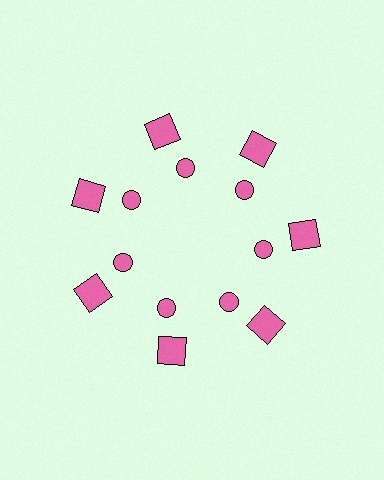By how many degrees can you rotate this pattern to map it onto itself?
The pattern maps onto itself every 51 degrees of rotation.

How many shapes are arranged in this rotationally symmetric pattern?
There are 14 shapes, arranged in 7 groups of 2.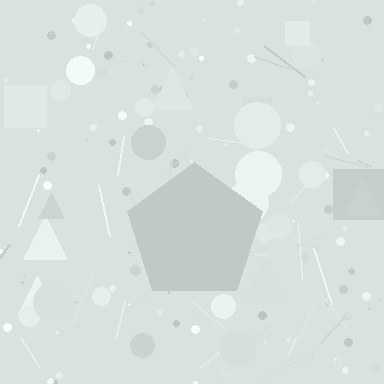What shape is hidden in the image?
A pentagon is hidden in the image.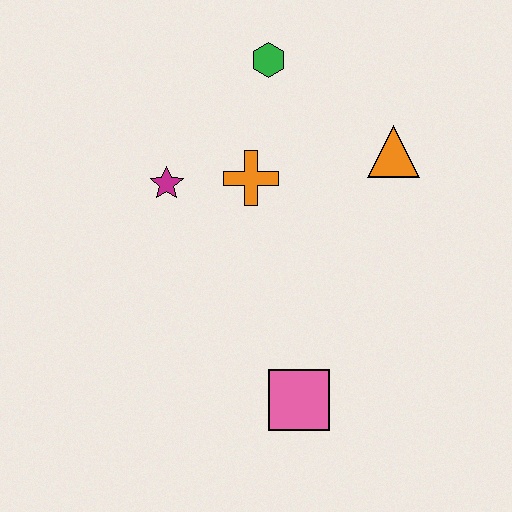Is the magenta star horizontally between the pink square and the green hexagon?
No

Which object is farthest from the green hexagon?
The pink square is farthest from the green hexagon.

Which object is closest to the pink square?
The orange cross is closest to the pink square.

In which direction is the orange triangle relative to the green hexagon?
The orange triangle is to the right of the green hexagon.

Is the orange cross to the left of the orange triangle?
Yes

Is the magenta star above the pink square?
Yes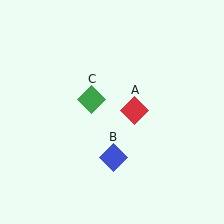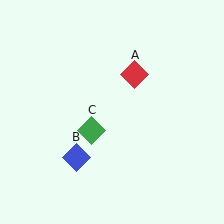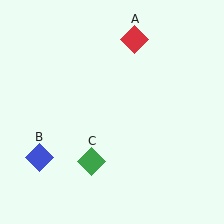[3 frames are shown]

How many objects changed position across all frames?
3 objects changed position: red diamond (object A), blue diamond (object B), green diamond (object C).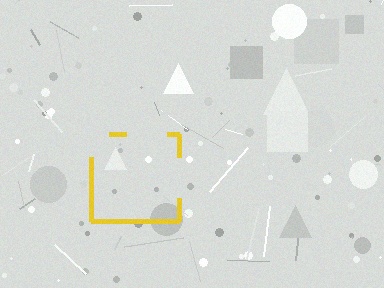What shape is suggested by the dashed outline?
The dashed outline suggests a square.